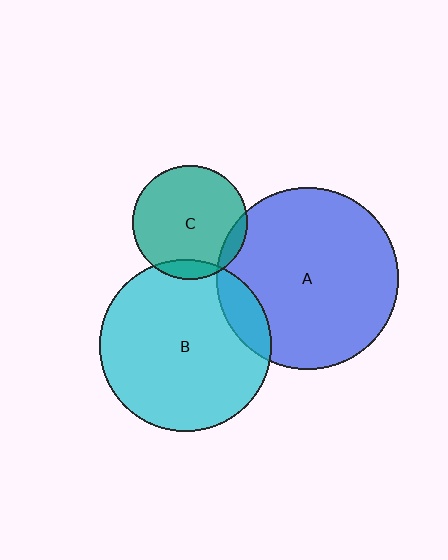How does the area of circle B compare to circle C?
Approximately 2.2 times.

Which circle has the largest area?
Circle A (blue).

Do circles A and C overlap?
Yes.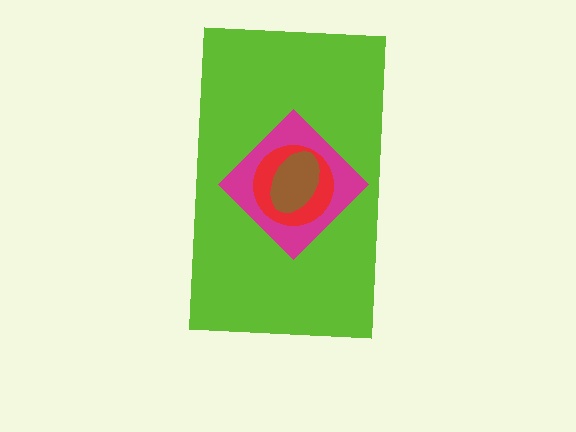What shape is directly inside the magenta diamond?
The red circle.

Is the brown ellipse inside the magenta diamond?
Yes.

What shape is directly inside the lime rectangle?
The magenta diamond.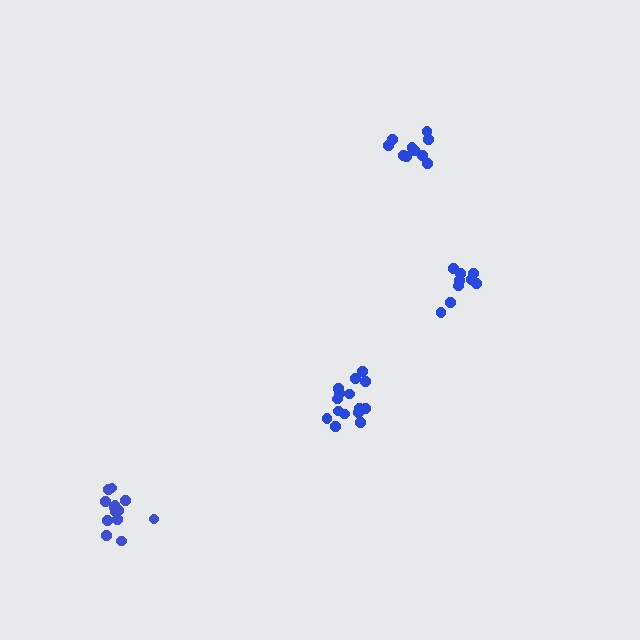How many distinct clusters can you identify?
There are 4 distinct clusters.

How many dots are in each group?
Group 1: 13 dots, Group 2: 10 dots, Group 3: 15 dots, Group 4: 9 dots (47 total).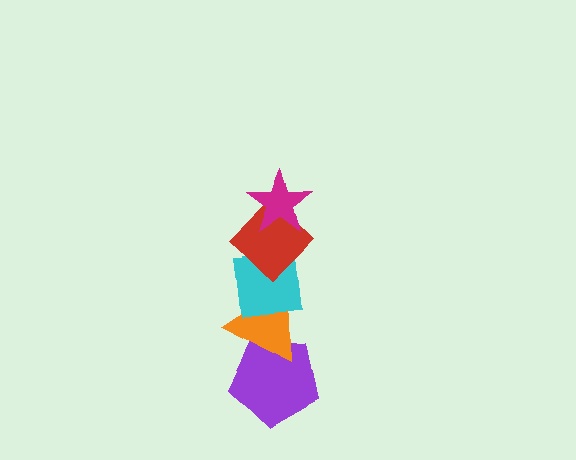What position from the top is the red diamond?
The red diamond is 2nd from the top.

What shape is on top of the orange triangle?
The cyan square is on top of the orange triangle.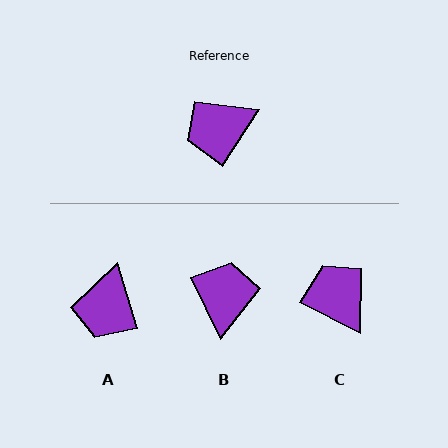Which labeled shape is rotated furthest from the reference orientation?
B, about 122 degrees away.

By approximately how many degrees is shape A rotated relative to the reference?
Approximately 50 degrees counter-clockwise.